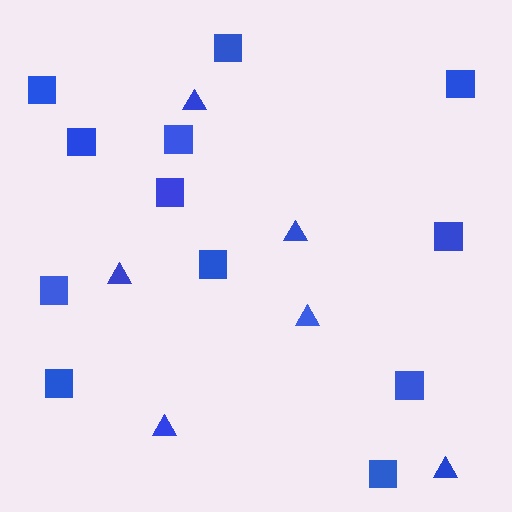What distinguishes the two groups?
There are 2 groups: one group of triangles (6) and one group of squares (12).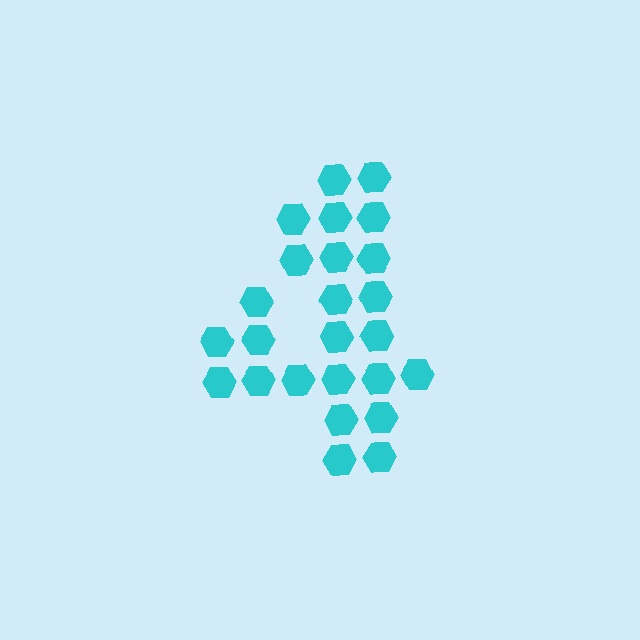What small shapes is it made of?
It is made of small hexagons.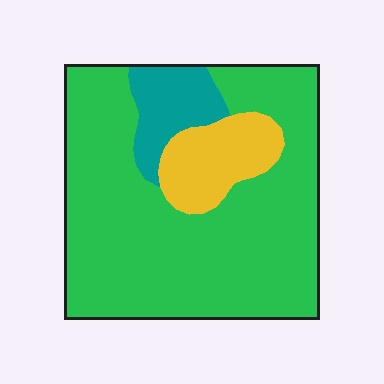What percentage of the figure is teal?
Teal takes up less than a quarter of the figure.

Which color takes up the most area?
Green, at roughly 75%.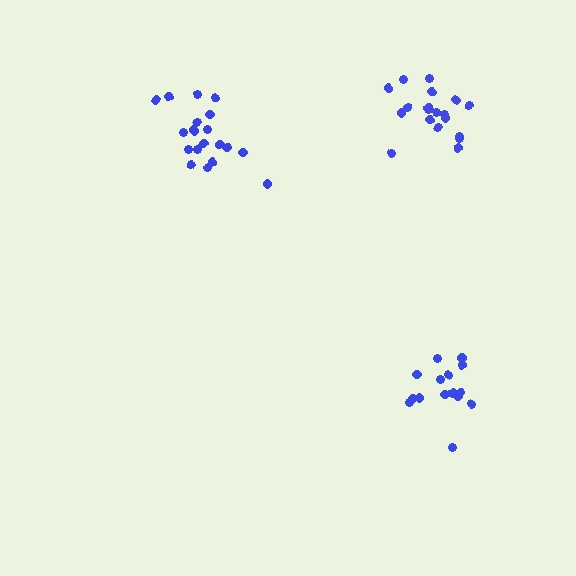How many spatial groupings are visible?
There are 3 spatial groupings.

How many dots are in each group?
Group 1: 15 dots, Group 2: 19 dots, Group 3: 19 dots (53 total).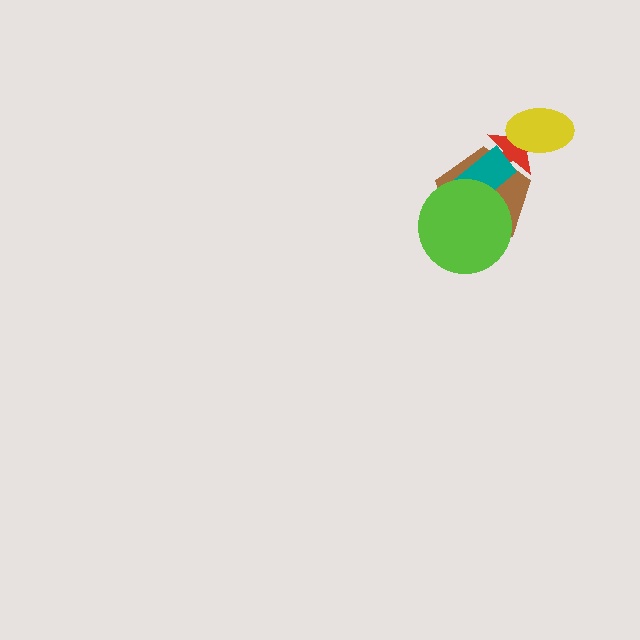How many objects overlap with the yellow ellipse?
1 object overlaps with the yellow ellipse.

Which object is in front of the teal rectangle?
The lime circle is in front of the teal rectangle.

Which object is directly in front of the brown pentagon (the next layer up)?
The teal rectangle is directly in front of the brown pentagon.